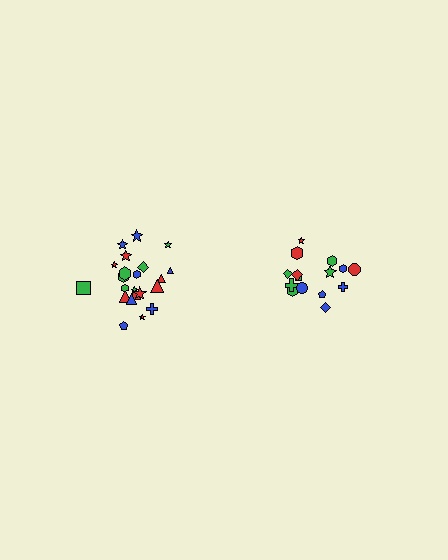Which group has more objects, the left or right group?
The left group.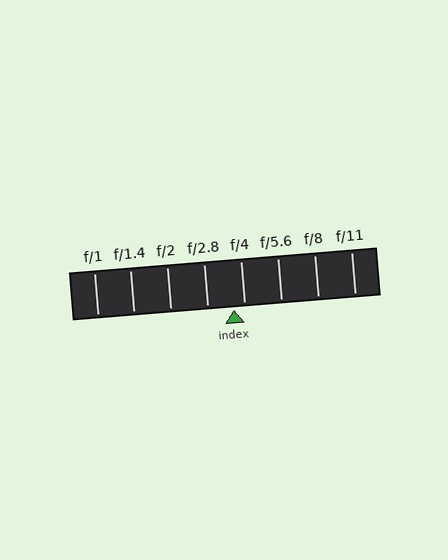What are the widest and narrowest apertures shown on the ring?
The widest aperture shown is f/1 and the narrowest is f/11.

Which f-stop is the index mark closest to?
The index mark is closest to f/4.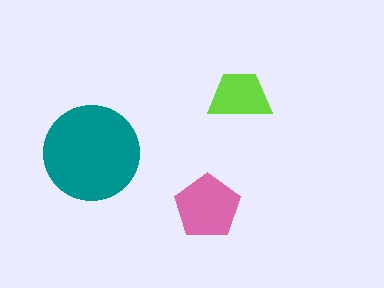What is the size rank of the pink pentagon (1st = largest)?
2nd.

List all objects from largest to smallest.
The teal circle, the pink pentagon, the lime trapezoid.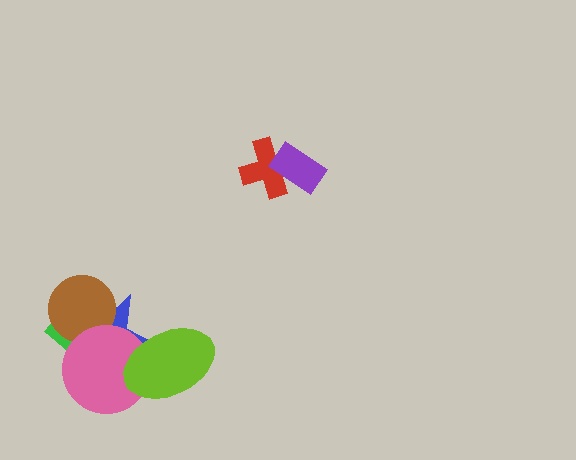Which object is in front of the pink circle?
The lime ellipse is in front of the pink circle.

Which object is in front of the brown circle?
The pink circle is in front of the brown circle.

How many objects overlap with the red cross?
1 object overlaps with the red cross.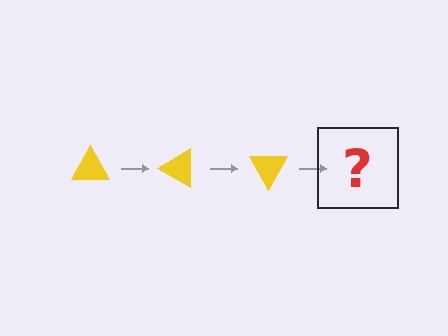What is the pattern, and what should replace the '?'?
The pattern is that the triangle rotates 30 degrees each step. The '?' should be a yellow triangle rotated 90 degrees.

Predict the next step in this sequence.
The next step is a yellow triangle rotated 90 degrees.